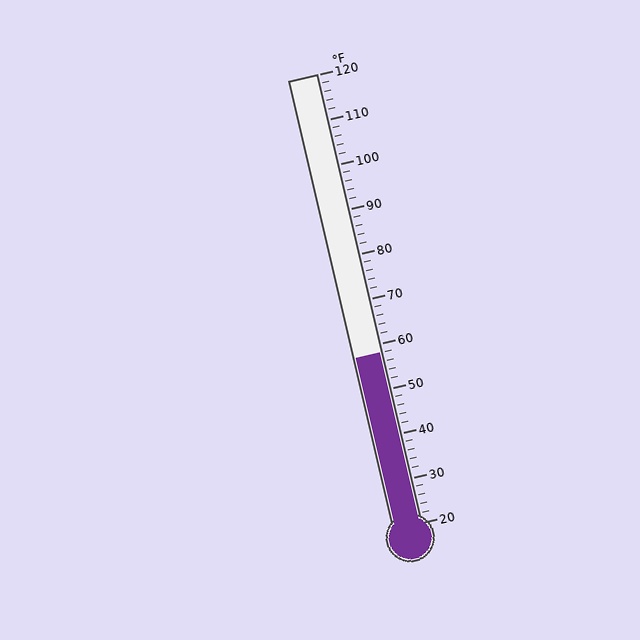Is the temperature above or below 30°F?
The temperature is above 30°F.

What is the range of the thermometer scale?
The thermometer scale ranges from 20°F to 120°F.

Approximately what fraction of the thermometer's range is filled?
The thermometer is filled to approximately 40% of its range.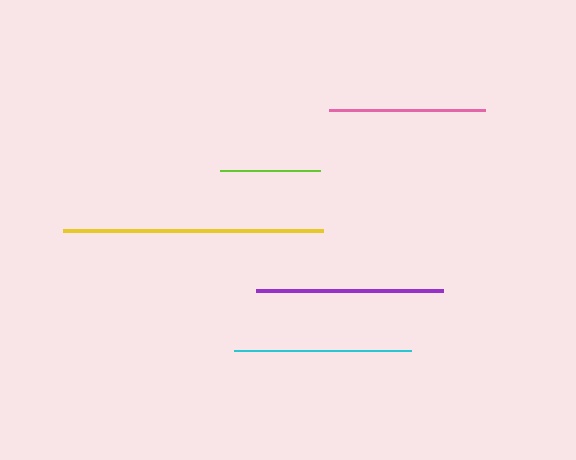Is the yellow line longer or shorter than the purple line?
The yellow line is longer than the purple line.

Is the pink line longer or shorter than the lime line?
The pink line is longer than the lime line.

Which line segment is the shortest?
The lime line is the shortest at approximately 99 pixels.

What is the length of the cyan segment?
The cyan segment is approximately 177 pixels long.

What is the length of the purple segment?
The purple segment is approximately 187 pixels long.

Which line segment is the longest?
The yellow line is the longest at approximately 260 pixels.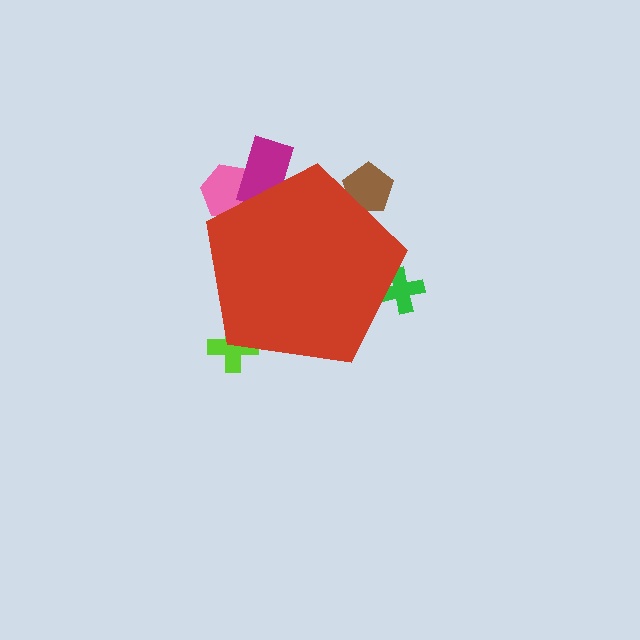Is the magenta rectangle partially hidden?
Yes, the magenta rectangle is partially hidden behind the red pentagon.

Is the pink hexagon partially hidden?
Yes, the pink hexagon is partially hidden behind the red pentagon.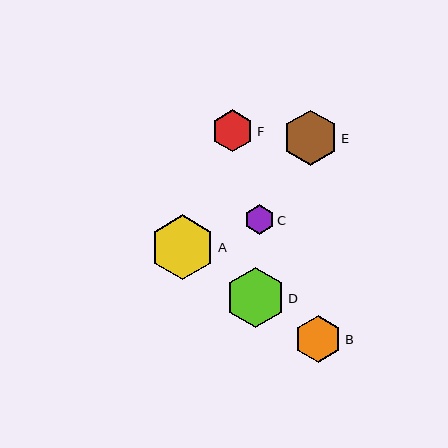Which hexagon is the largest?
Hexagon A is the largest with a size of approximately 65 pixels.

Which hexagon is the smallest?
Hexagon C is the smallest with a size of approximately 30 pixels.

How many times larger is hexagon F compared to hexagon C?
Hexagon F is approximately 1.4 times the size of hexagon C.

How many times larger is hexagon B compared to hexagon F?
Hexagon B is approximately 1.1 times the size of hexagon F.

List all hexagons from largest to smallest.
From largest to smallest: A, D, E, B, F, C.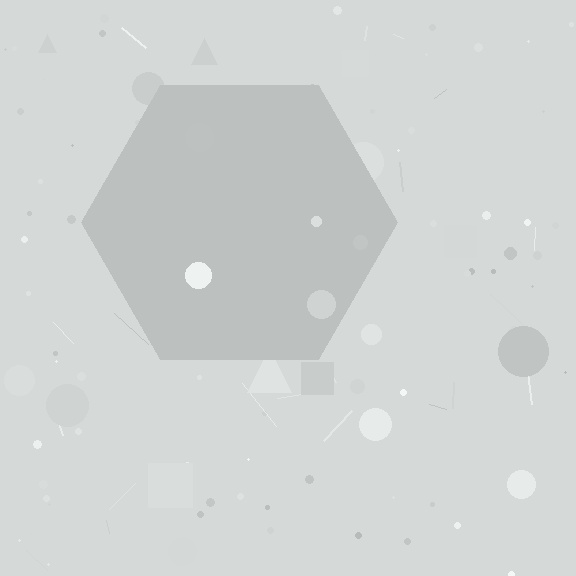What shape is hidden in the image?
A hexagon is hidden in the image.